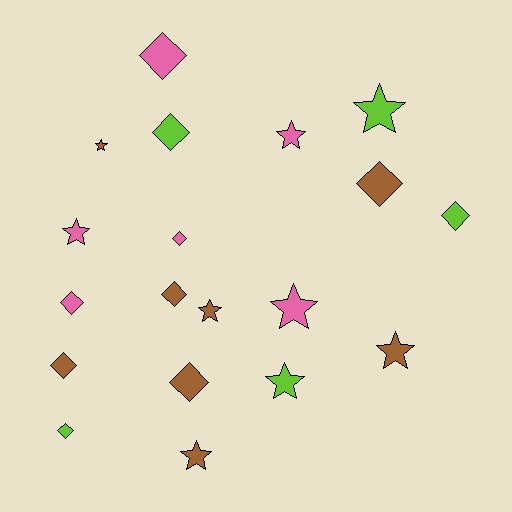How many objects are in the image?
There are 19 objects.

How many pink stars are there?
There are 3 pink stars.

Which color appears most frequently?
Brown, with 8 objects.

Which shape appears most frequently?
Diamond, with 10 objects.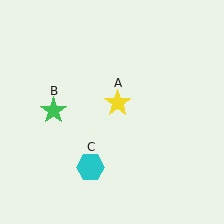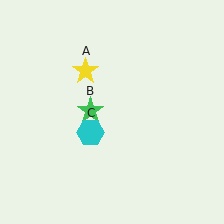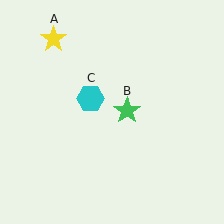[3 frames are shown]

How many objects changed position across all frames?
3 objects changed position: yellow star (object A), green star (object B), cyan hexagon (object C).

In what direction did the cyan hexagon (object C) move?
The cyan hexagon (object C) moved up.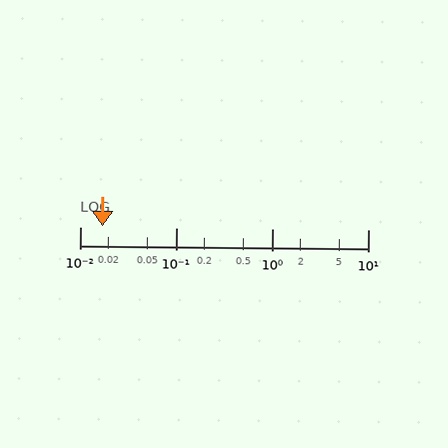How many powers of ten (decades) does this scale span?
The scale spans 3 decades, from 0.01 to 10.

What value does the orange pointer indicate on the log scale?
The pointer indicates approximately 0.017.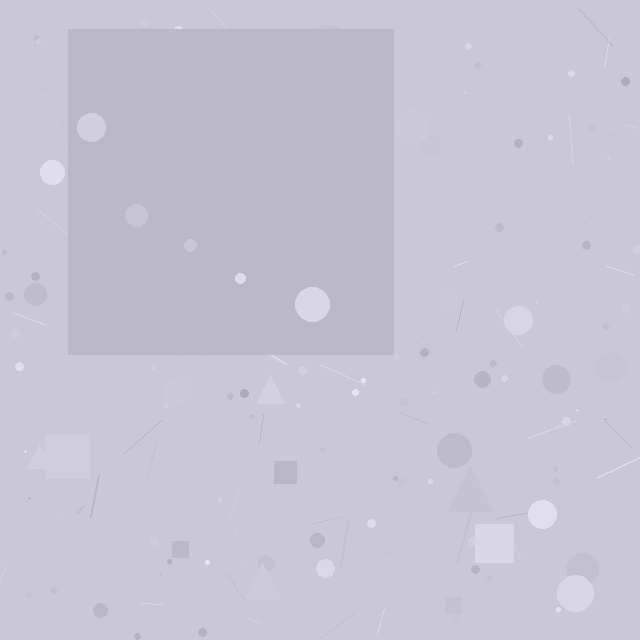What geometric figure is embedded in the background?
A square is embedded in the background.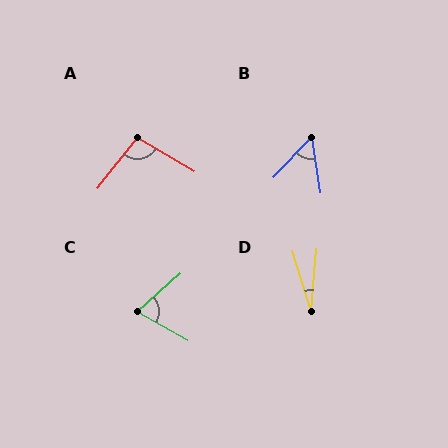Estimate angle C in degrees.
Approximately 71 degrees.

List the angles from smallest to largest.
D (22°), B (52°), C (71°), A (97°).